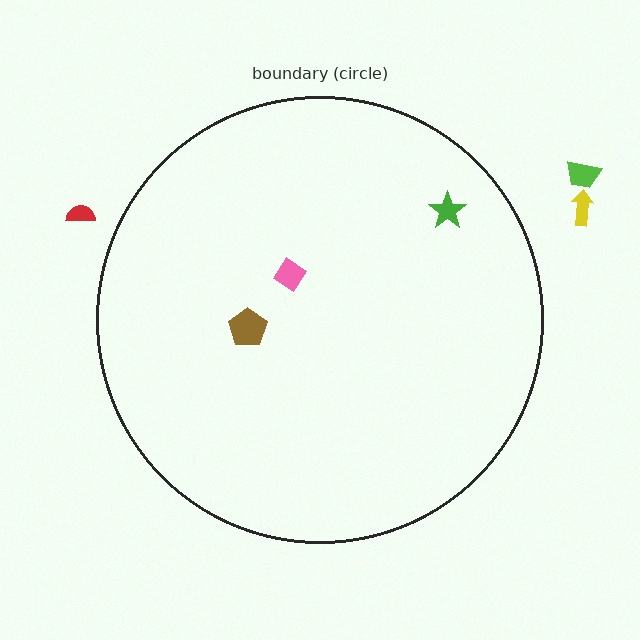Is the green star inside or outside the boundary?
Inside.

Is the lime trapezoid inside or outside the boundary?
Outside.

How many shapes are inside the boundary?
3 inside, 3 outside.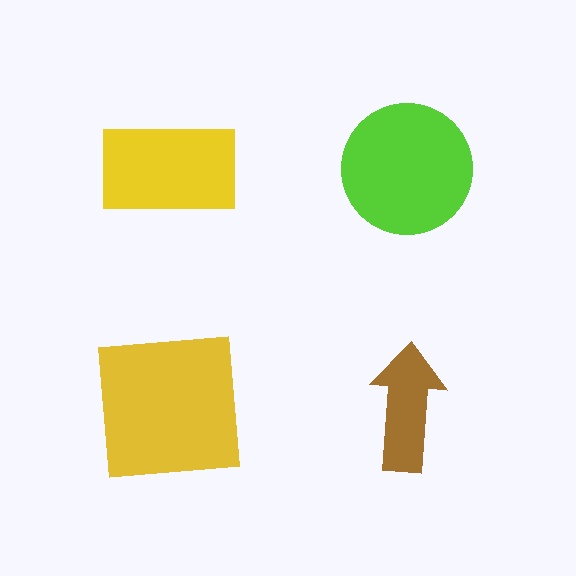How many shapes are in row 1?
2 shapes.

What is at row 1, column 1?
A yellow rectangle.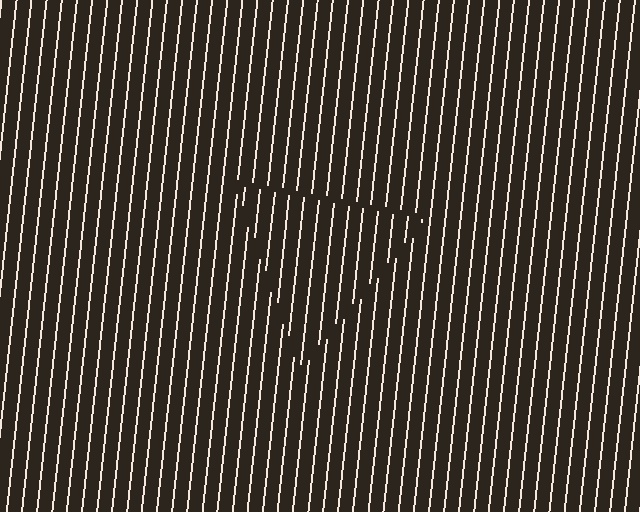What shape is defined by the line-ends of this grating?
An illusory triangle. The interior of the shape contains the same grating, shifted by half a period — the contour is defined by the phase discontinuity where line-ends from the inner and outer gratings abut.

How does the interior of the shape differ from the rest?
The interior of the shape contains the same grating, shifted by half a period — the contour is defined by the phase discontinuity where line-ends from the inner and outer gratings abut.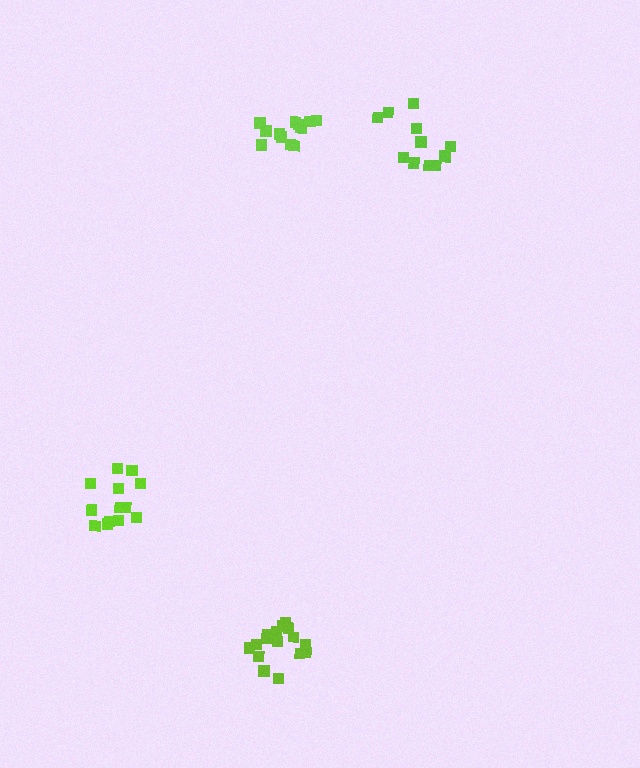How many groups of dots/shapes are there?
There are 4 groups.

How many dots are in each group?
Group 1: 16 dots, Group 2: 12 dots, Group 3: 13 dots, Group 4: 11 dots (52 total).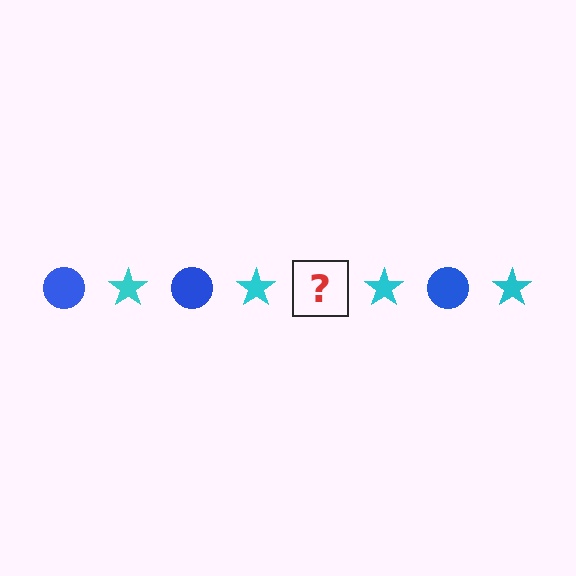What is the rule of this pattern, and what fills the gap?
The rule is that the pattern alternates between blue circle and cyan star. The gap should be filled with a blue circle.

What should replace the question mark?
The question mark should be replaced with a blue circle.